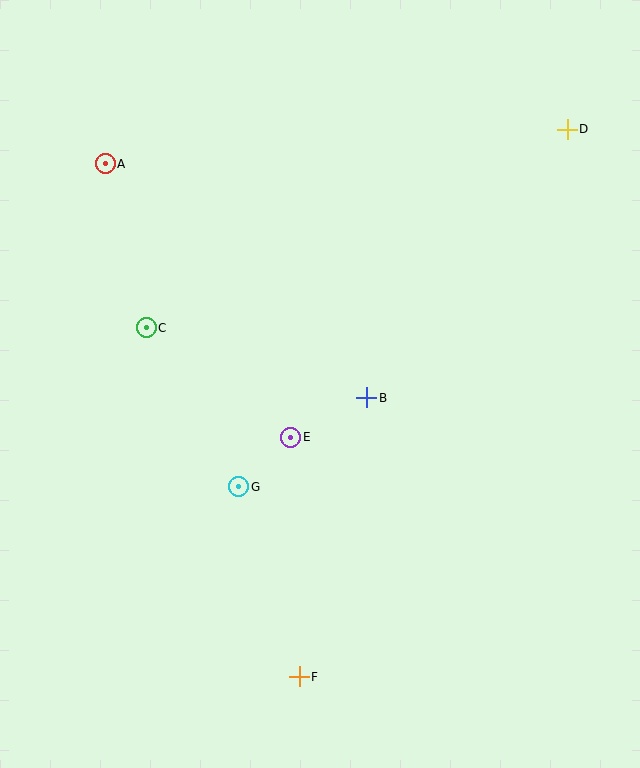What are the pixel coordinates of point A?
Point A is at (105, 164).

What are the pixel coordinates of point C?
Point C is at (146, 328).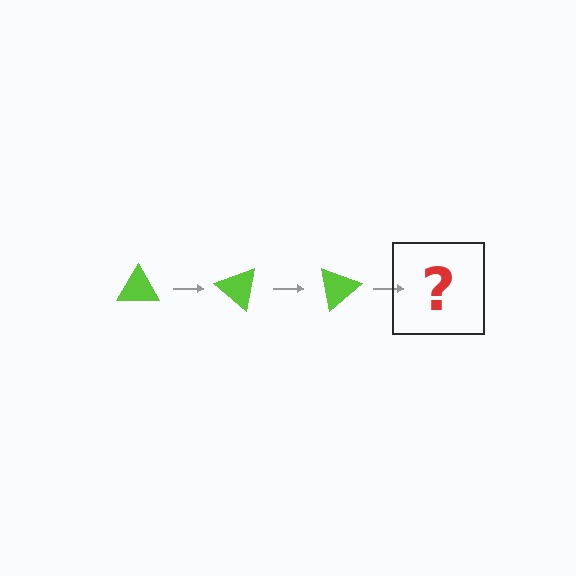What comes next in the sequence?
The next element should be a lime triangle rotated 120 degrees.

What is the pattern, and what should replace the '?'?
The pattern is that the triangle rotates 40 degrees each step. The '?' should be a lime triangle rotated 120 degrees.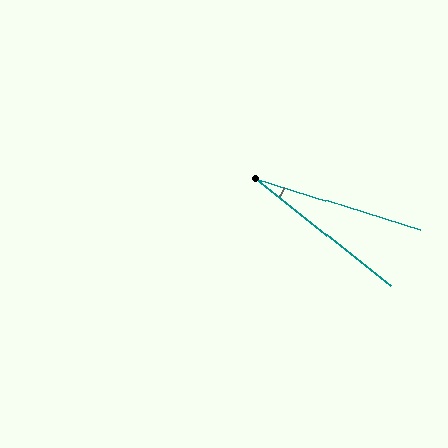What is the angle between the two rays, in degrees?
Approximately 21 degrees.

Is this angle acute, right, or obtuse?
It is acute.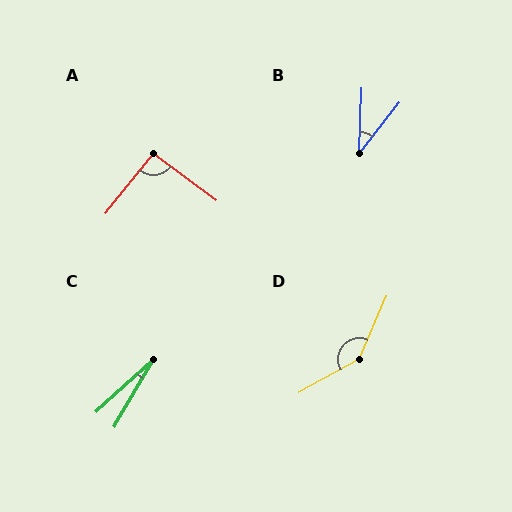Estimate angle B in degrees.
Approximately 36 degrees.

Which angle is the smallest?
C, at approximately 17 degrees.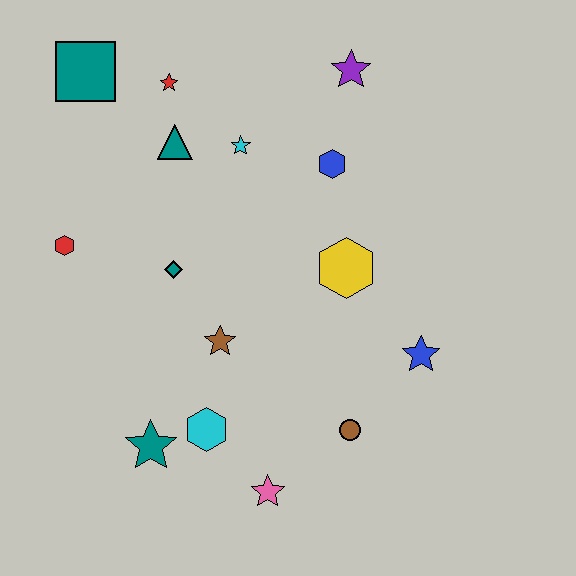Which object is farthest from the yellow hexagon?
The teal square is farthest from the yellow hexagon.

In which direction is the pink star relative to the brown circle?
The pink star is to the left of the brown circle.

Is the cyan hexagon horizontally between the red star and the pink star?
Yes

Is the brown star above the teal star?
Yes